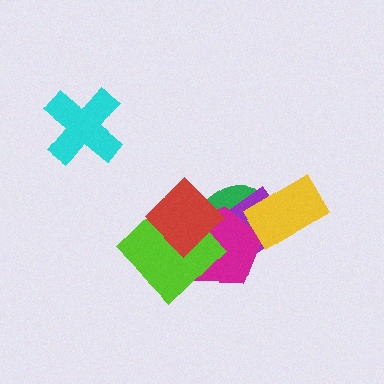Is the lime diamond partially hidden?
Yes, it is partially covered by another shape.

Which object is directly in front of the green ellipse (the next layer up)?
The purple diamond is directly in front of the green ellipse.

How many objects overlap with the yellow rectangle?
2 objects overlap with the yellow rectangle.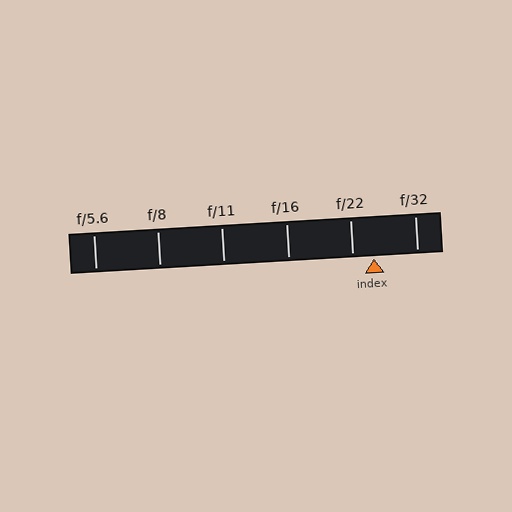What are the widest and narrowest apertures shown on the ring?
The widest aperture shown is f/5.6 and the narrowest is f/32.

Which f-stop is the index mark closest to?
The index mark is closest to f/22.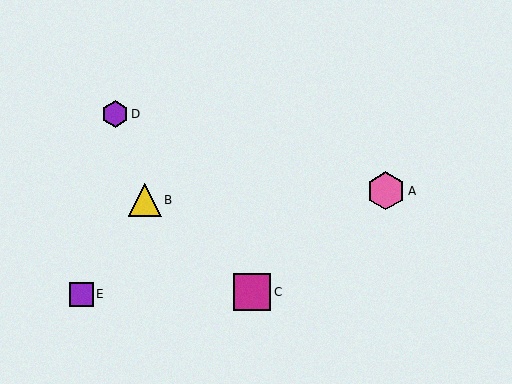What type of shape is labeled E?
Shape E is a purple square.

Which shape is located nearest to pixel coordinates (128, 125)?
The purple hexagon (labeled D) at (115, 114) is nearest to that location.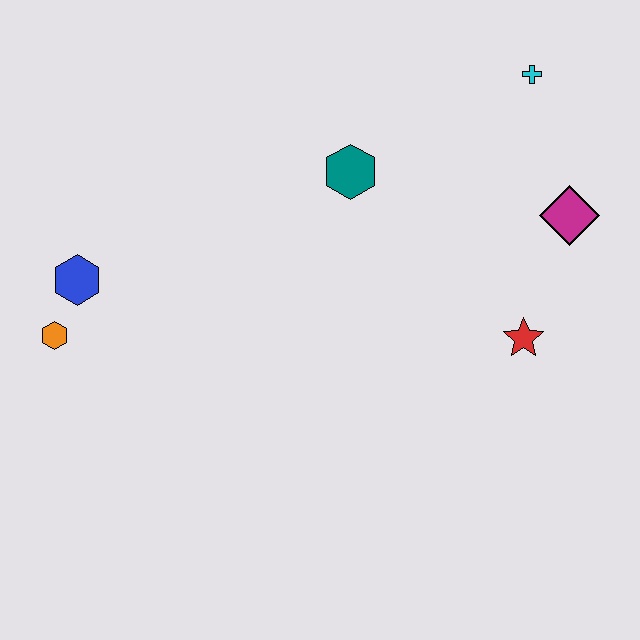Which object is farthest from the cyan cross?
The orange hexagon is farthest from the cyan cross.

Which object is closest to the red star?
The magenta diamond is closest to the red star.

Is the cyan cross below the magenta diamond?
No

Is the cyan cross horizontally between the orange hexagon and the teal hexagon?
No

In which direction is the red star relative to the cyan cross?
The red star is below the cyan cross.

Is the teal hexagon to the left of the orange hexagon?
No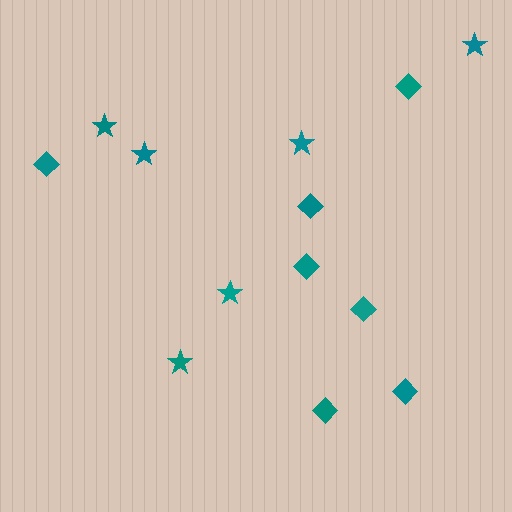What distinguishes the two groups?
There are 2 groups: one group of stars (6) and one group of diamonds (7).